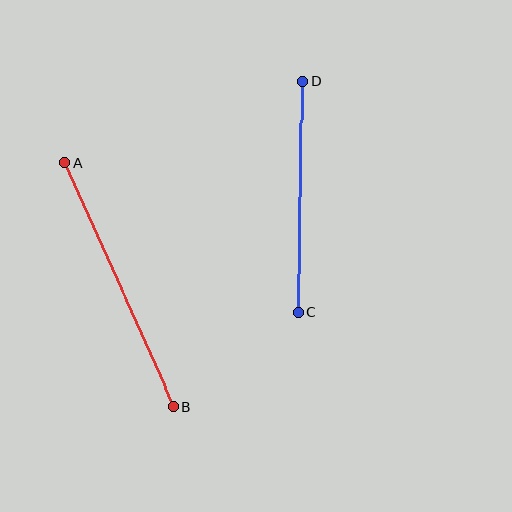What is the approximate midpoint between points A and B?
The midpoint is at approximately (120, 285) pixels.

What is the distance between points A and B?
The distance is approximately 266 pixels.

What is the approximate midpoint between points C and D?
The midpoint is at approximately (300, 197) pixels.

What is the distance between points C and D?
The distance is approximately 231 pixels.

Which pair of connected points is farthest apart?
Points A and B are farthest apart.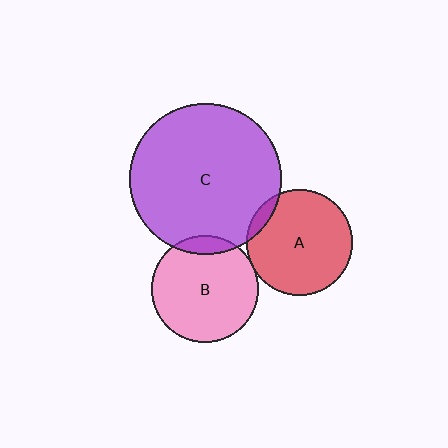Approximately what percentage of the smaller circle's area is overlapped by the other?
Approximately 5%.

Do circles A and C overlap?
Yes.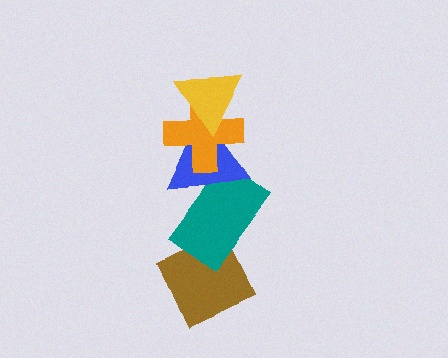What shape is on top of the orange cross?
The yellow triangle is on top of the orange cross.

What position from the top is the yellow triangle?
The yellow triangle is 1st from the top.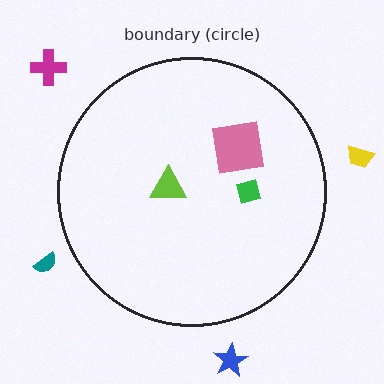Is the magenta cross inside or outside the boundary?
Outside.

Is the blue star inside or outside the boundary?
Outside.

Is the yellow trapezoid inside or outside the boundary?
Outside.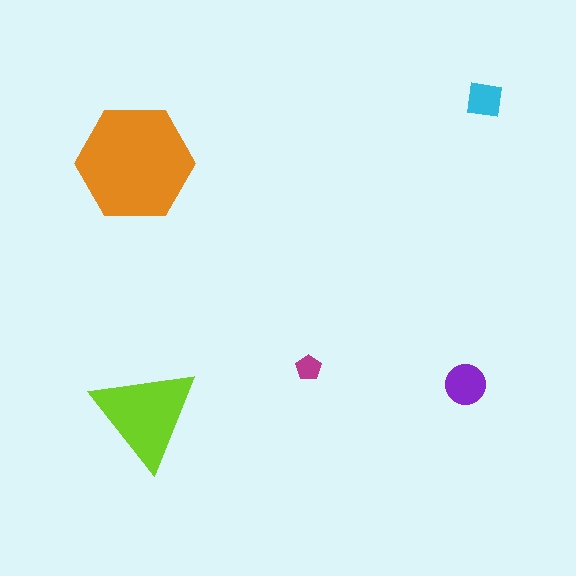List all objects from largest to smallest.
The orange hexagon, the lime triangle, the purple circle, the cyan square, the magenta pentagon.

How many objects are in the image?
There are 5 objects in the image.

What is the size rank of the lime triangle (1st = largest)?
2nd.